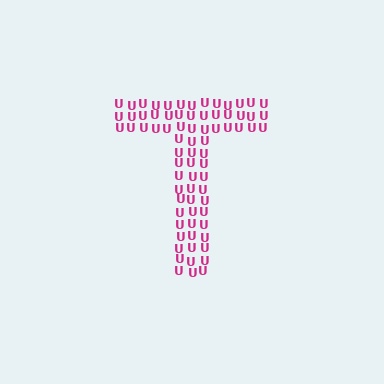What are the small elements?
The small elements are letter U's.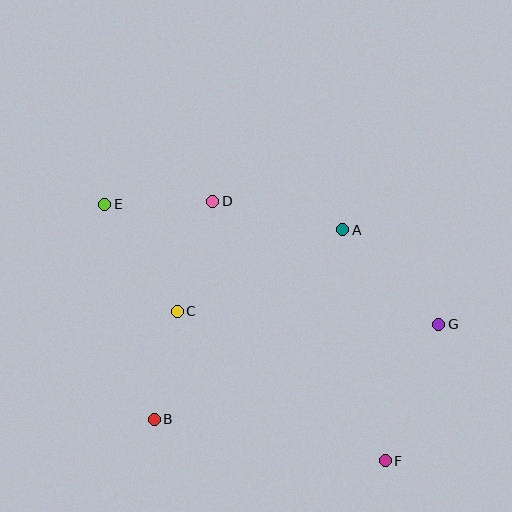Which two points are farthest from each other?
Points E and F are farthest from each other.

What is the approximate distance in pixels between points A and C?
The distance between A and C is approximately 185 pixels.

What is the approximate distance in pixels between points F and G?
The distance between F and G is approximately 147 pixels.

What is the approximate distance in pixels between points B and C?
The distance between B and C is approximately 110 pixels.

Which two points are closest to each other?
Points D and E are closest to each other.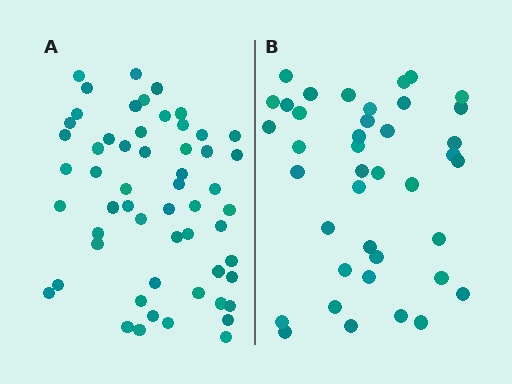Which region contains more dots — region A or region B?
Region A (the left region) has more dots.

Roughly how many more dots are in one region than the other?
Region A has approximately 15 more dots than region B.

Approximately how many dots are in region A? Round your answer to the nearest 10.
About 60 dots. (The exact count is 56, which rounds to 60.)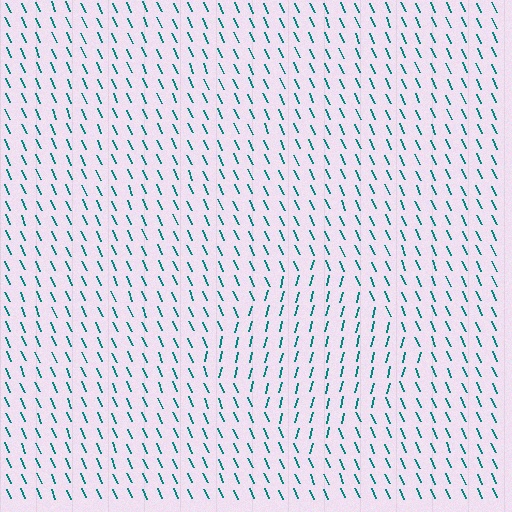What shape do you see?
I see a diamond.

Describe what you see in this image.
The image is filled with small teal line segments. A diamond region in the image has lines oriented differently from the surrounding lines, creating a visible texture boundary.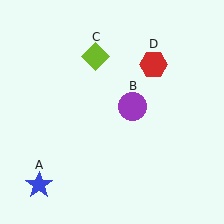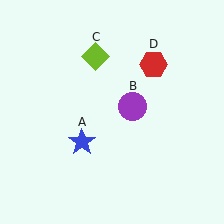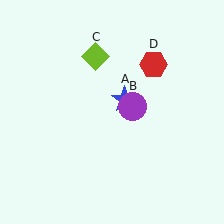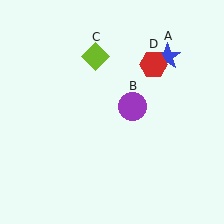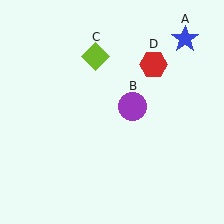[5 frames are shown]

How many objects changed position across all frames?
1 object changed position: blue star (object A).